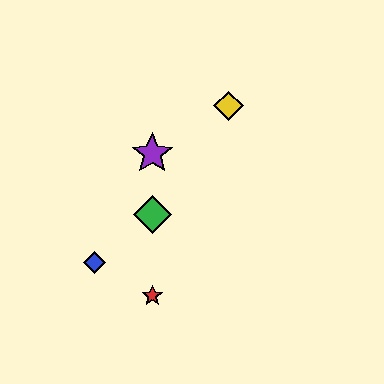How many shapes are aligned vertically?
3 shapes (the red star, the green diamond, the purple star) are aligned vertically.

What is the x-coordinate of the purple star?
The purple star is at x≈152.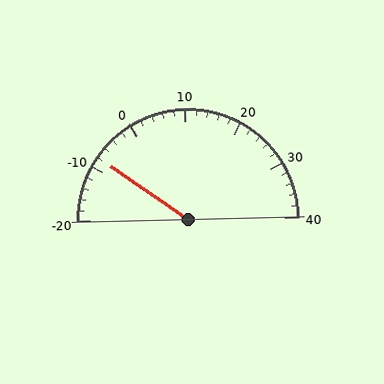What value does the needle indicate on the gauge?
The needle indicates approximately -8.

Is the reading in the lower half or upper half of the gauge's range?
The reading is in the lower half of the range (-20 to 40).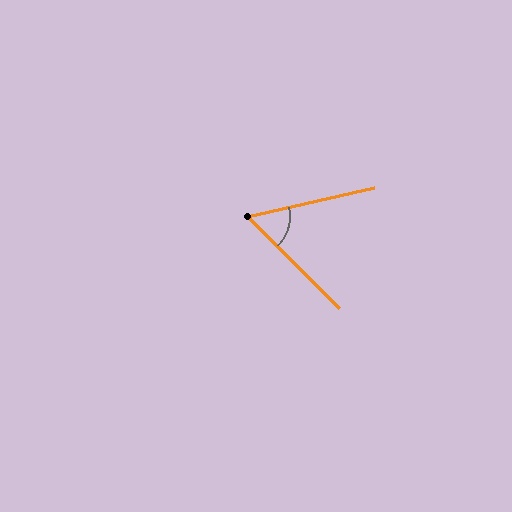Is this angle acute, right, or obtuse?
It is acute.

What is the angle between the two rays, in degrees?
Approximately 58 degrees.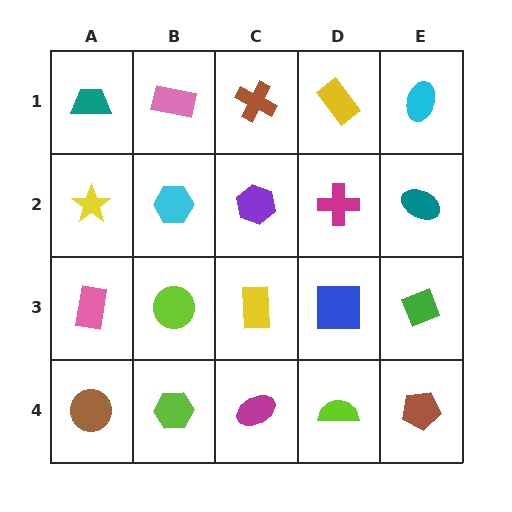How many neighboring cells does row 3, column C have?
4.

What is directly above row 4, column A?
A pink rectangle.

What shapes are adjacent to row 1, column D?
A magenta cross (row 2, column D), a brown cross (row 1, column C), a cyan ellipse (row 1, column E).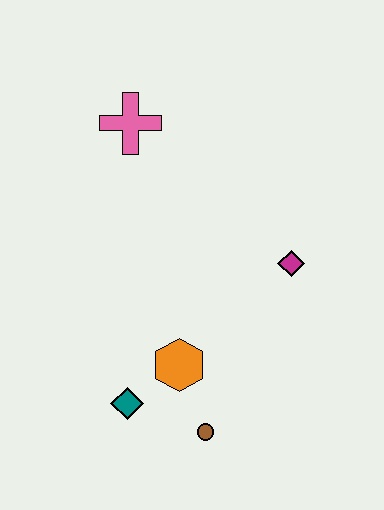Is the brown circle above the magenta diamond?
No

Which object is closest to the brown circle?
The orange hexagon is closest to the brown circle.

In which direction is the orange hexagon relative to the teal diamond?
The orange hexagon is to the right of the teal diamond.